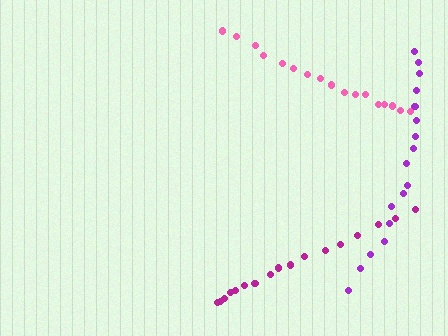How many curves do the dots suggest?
There are 3 distinct paths.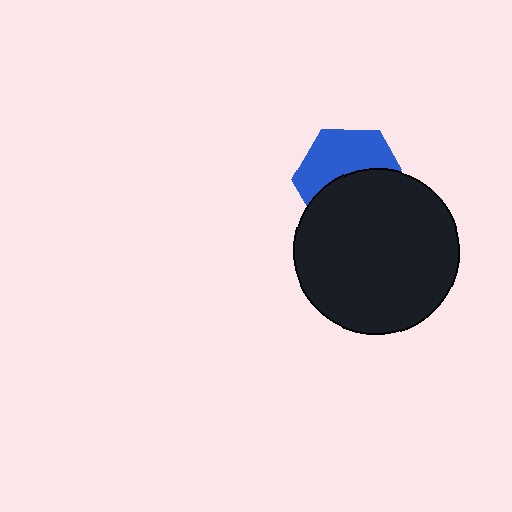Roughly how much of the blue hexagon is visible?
About half of it is visible (roughly 48%).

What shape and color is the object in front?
The object in front is a black circle.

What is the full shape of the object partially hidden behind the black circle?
The partially hidden object is a blue hexagon.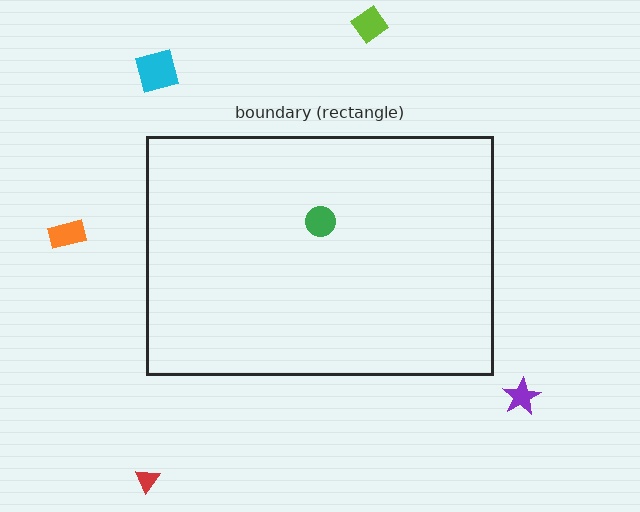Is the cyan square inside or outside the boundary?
Outside.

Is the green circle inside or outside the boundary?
Inside.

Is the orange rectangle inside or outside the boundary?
Outside.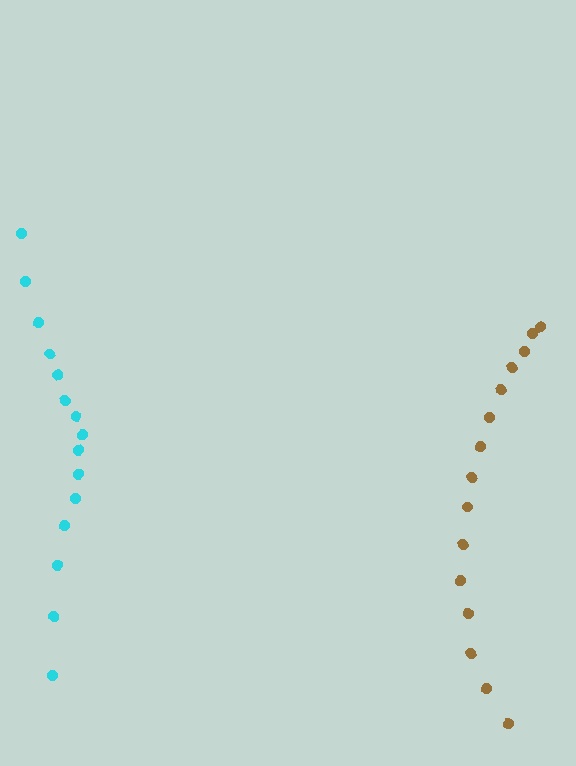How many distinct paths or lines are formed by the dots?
There are 2 distinct paths.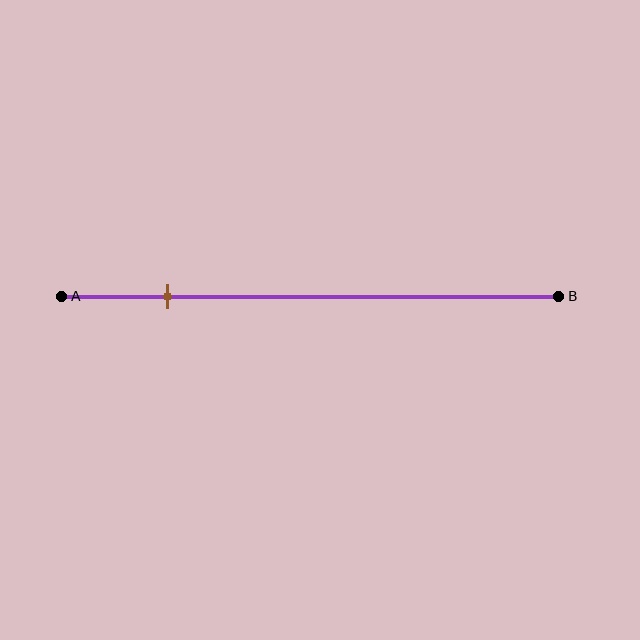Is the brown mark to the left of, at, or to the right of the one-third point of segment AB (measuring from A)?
The brown mark is to the left of the one-third point of segment AB.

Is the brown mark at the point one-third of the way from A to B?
No, the mark is at about 20% from A, not at the 33% one-third point.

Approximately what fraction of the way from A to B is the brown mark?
The brown mark is approximately 20% of the way from A to B.